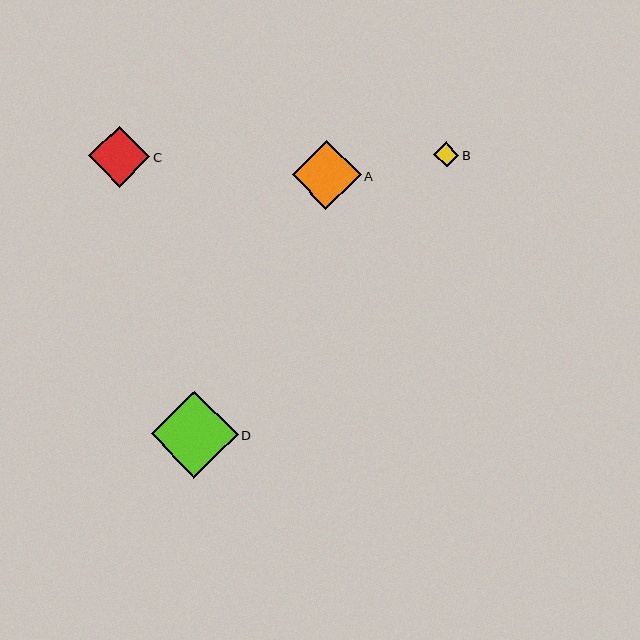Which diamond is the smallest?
Diamond B is the smallest with a size of approximately 25 pixels.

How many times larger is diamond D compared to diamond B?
Diamond D is approximately 3.5 times the size of diamond B.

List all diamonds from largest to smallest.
From largest to smallest: D, A, C, B.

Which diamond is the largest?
Diamond D is the largest with a size of approximately 87 pixels.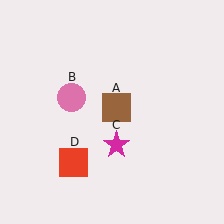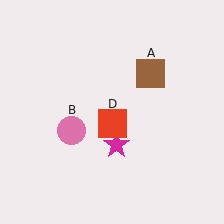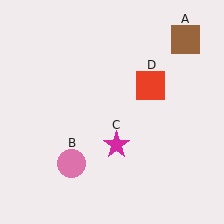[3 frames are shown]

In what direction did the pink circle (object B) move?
The pink circle (object B) moved down.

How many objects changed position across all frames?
3 objects changed position: brown square (object A), pink circle (object B), red square (object D).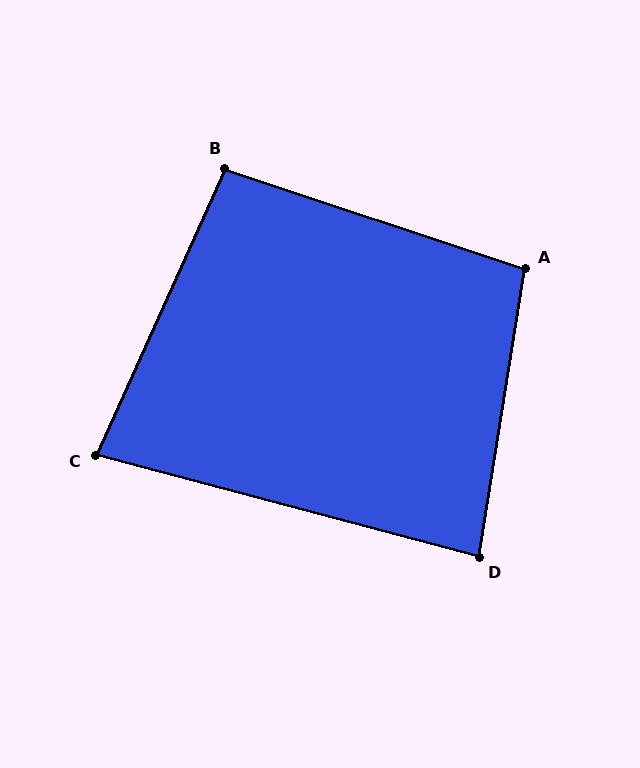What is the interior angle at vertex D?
Approximately 84 degrees (acute).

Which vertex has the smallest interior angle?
C, at approximately 81 degrees.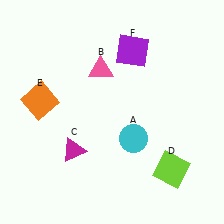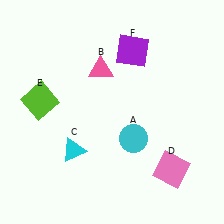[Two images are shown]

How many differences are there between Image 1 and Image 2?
There are 3 differences between the two images.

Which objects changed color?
C changed from magenta to cyan. D changed from lime to pink. E changed from orange to lime.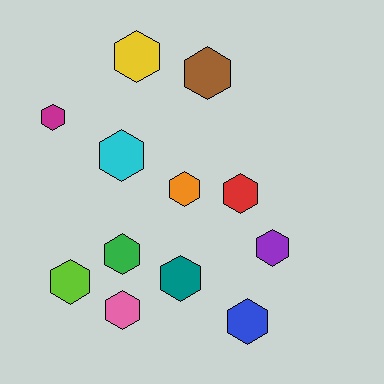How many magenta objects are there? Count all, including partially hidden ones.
There is 1 magenta object.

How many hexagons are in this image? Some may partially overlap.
There are 12 hexagons.